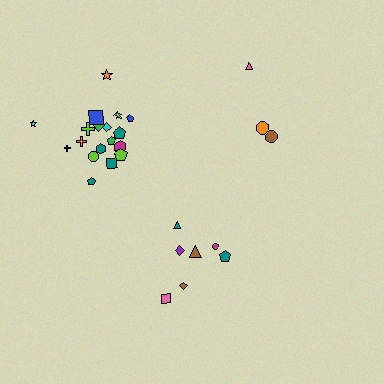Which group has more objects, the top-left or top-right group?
The top-left group.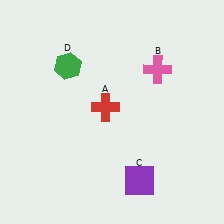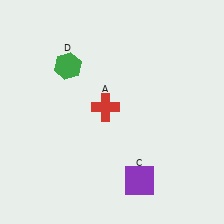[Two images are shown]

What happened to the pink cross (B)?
The pink cross (B) was removed in Image 2. It was in the top-right area of Image 1.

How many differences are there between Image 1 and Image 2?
There is 1 difference between the two images.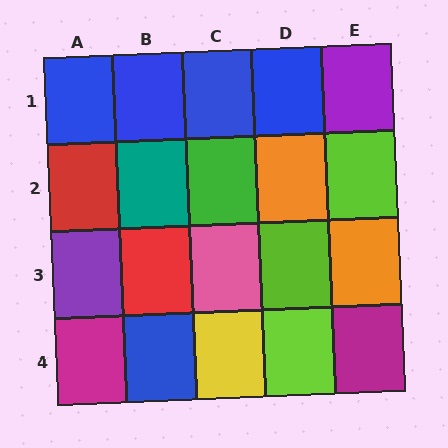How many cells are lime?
3 cells are lime.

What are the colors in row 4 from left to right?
Magenta, blue, yellow, lime, magenta.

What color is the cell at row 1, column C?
Blue.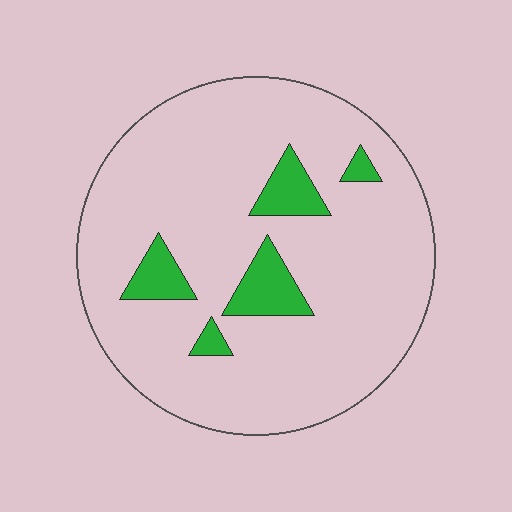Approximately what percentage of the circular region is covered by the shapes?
Approximately 10%.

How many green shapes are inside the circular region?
5.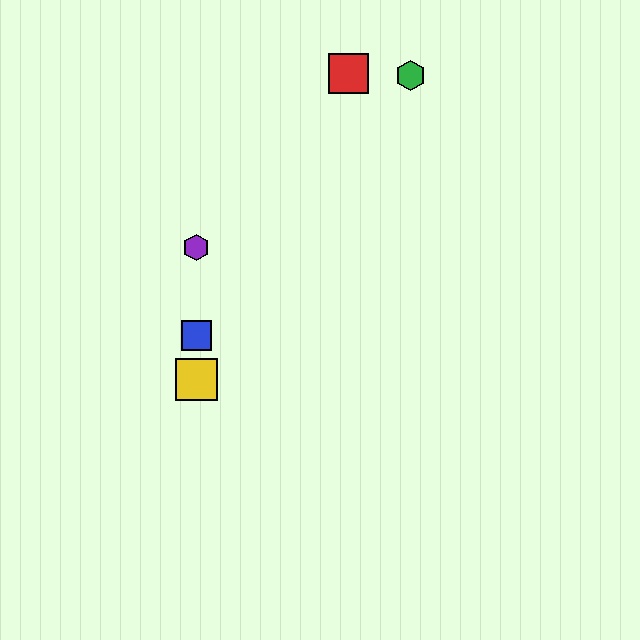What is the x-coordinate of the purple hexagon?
The purple hexagon is at x≈196.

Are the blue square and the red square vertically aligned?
No, the blue square is at x≈196 and the red square is at x≈349.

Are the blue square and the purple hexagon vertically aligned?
Yes, both are at x≈196.